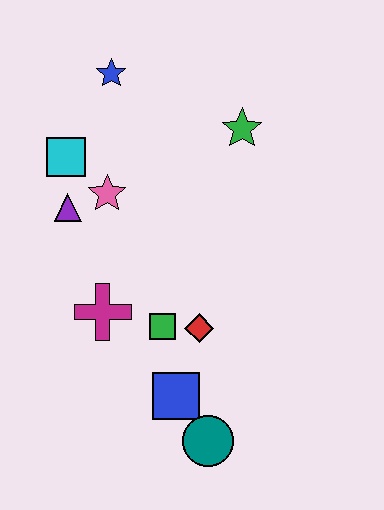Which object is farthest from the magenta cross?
The blue star is farthest from the magenta cross.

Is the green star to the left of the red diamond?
No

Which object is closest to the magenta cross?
The green square is closest to the magenta cross.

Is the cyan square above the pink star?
Yes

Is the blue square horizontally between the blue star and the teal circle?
Yes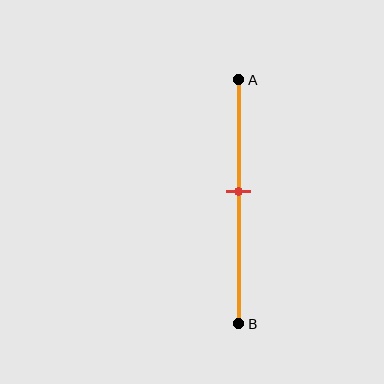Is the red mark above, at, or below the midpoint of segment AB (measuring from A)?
The red mark is above the midpoint of segment AB.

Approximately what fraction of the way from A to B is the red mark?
The red mark is approximately 45% of the way from A to B.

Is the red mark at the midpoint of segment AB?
No, the mark is at about 45% from A, not at the 50% midpoint.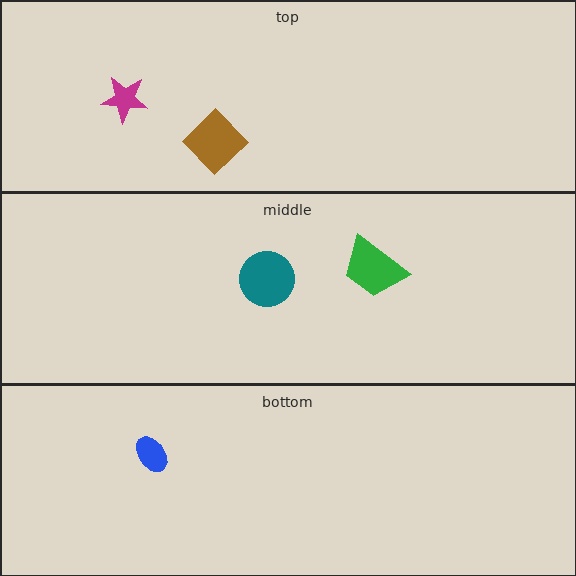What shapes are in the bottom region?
The blue ellipse.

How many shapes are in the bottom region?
1.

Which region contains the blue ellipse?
The bottom region.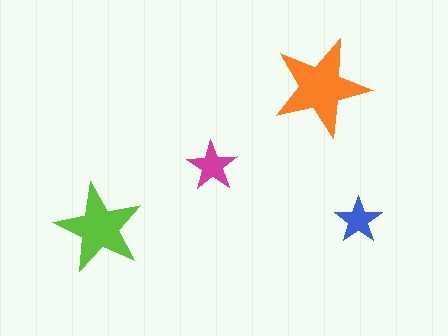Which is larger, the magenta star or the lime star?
The lime one.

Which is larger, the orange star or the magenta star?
The orange one.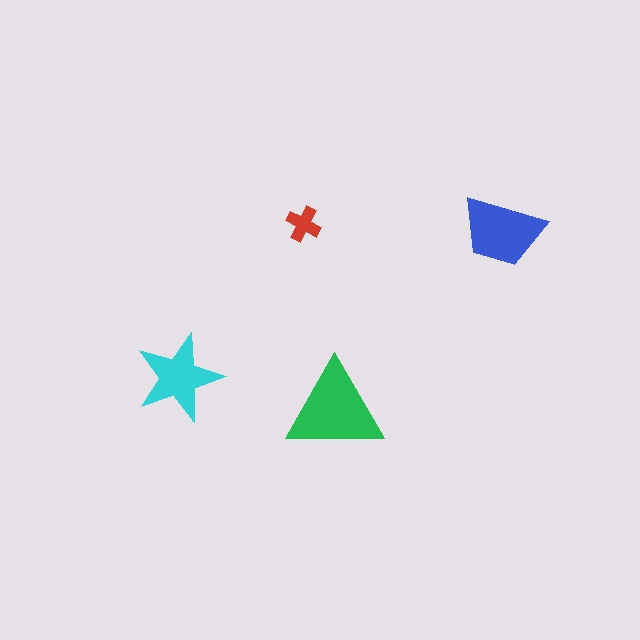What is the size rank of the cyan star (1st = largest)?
3rd.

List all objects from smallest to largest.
The red cross, the cyan star, the blue trapezoid, the green triangle.